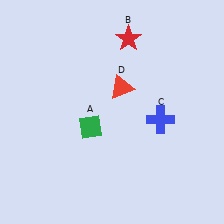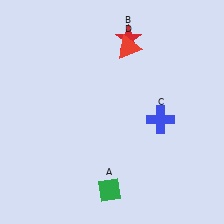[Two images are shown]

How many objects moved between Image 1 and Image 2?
2 objects moved between the two images.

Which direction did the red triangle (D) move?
The red triangle (D) moved up.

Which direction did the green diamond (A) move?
The green diamond (A) moved down.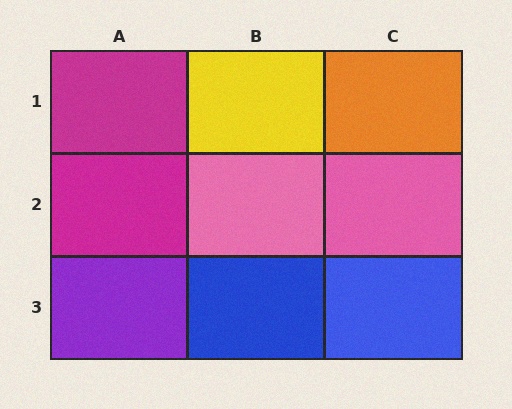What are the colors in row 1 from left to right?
Magenta, yellow, orange.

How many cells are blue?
2 cells are blue.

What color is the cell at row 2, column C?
Pink.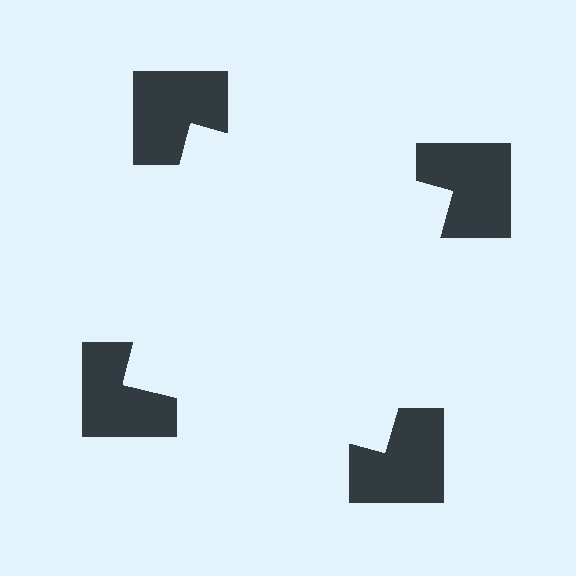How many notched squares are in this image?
There are 4 — one at each vertex of the illusory square.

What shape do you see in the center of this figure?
An illusory square — its edges are inferred from the aligned wedge cuts in the notched squares, not physically drawn.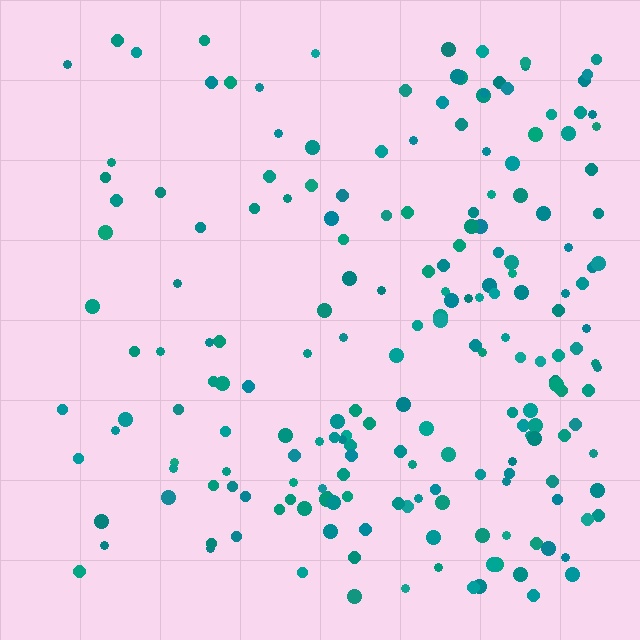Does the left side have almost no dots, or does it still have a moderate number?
Still a moderate number, just noticeably fewer than the right.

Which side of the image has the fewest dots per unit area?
The left.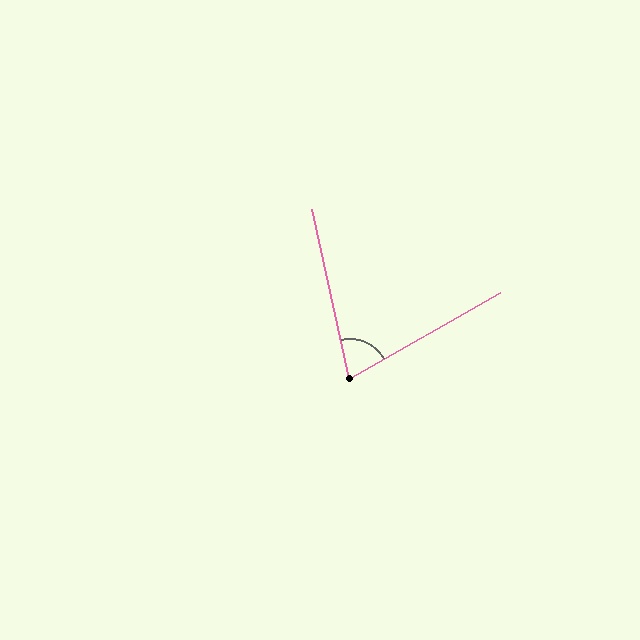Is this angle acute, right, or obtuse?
It is acute.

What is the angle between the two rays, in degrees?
Approximately 73 degrees.